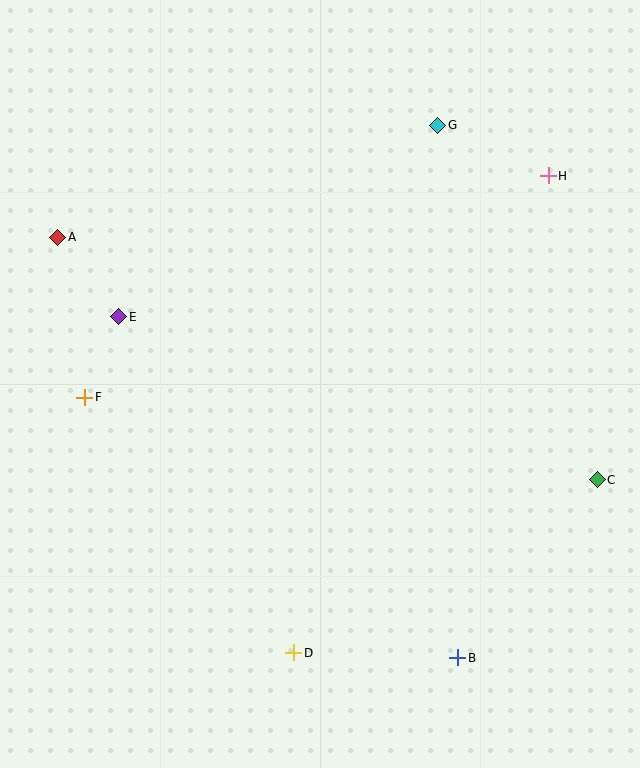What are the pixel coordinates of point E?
Point E is at (119, 317).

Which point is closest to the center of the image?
Point E at (119, 317) is closest to the center.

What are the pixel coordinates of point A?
Point A is at (58, 237).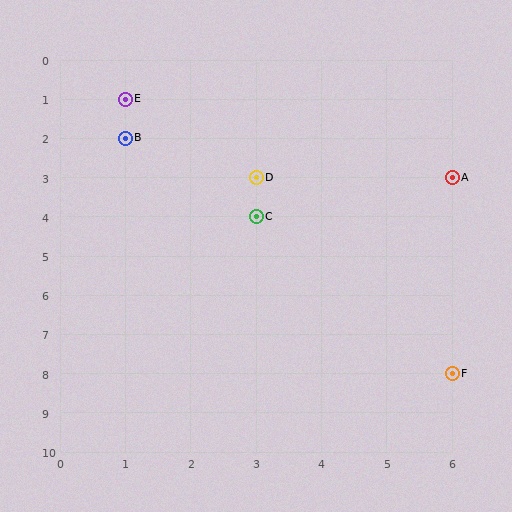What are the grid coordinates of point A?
Point A is at grid coordinates (6, 3).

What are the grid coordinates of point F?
Point F is at grid coordinates (6, 8).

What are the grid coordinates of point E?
Point E is at grid coordinates (1, 1).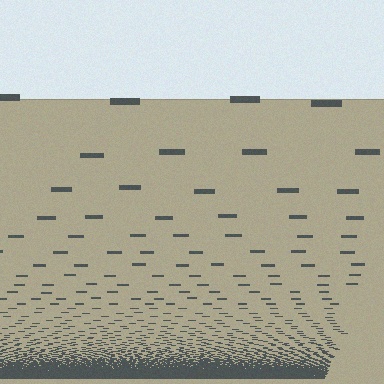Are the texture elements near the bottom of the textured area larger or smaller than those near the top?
Smaller. The gradient is inverted — elements near the bottom are smaller and denser.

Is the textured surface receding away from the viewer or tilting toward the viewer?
The surface appears to tilt toward the viewer. Texture elements get larger and sparser toward the top.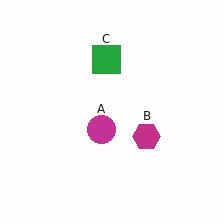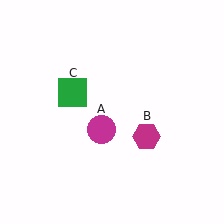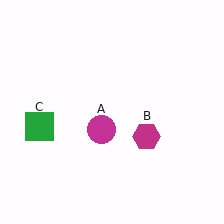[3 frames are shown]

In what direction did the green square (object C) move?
The green square (object C) moved down and to the left.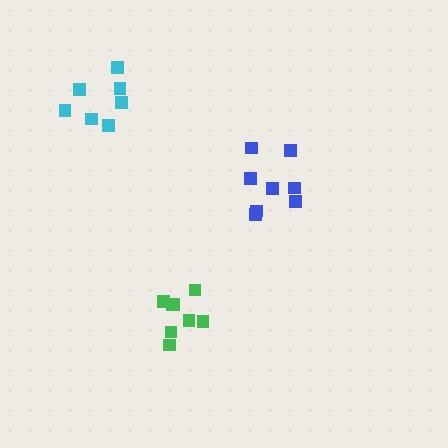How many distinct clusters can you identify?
There are 3 distinct clusters.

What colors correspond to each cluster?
The clusters are colored: cyan, green, blue.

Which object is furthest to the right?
The blue cluster is rightmost.